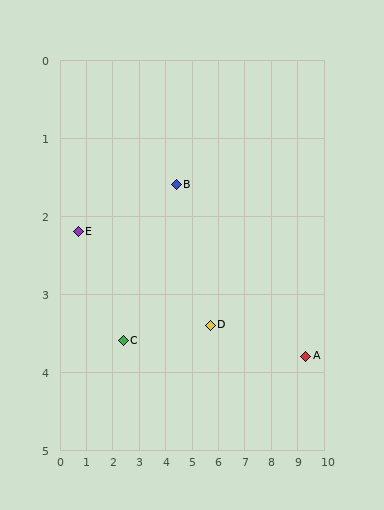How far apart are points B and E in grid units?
Points B and E are about 3.7 grid units apart.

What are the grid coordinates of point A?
Point A is at approximately (9.3, 3.8).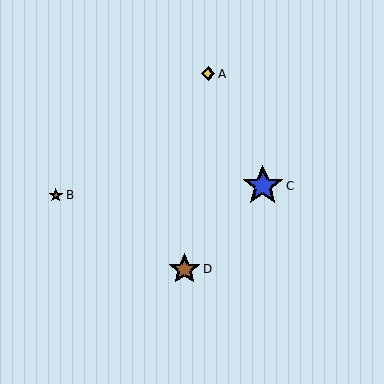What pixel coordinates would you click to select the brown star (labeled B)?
Click at (56, 195) to select the brown star B.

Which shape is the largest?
The blue star (labeled C) is the largest.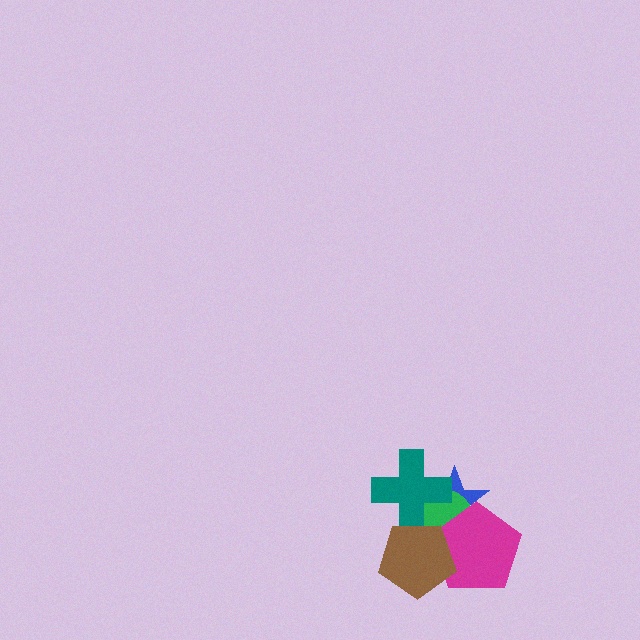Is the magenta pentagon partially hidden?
Yes, it is partially covered by another shape.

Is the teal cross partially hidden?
Yes, it is partially covered by another shape.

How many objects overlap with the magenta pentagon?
3 objects overlap with the magenta pentagon.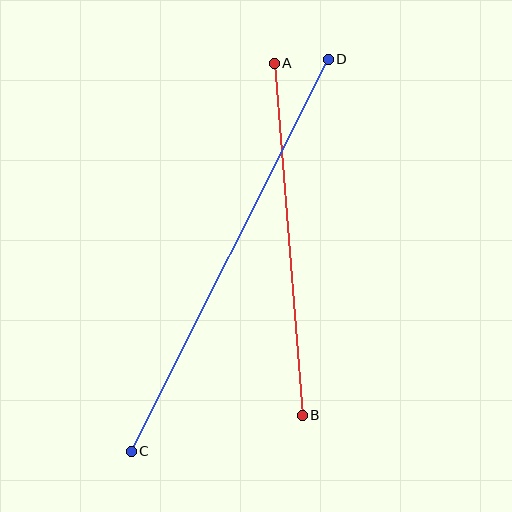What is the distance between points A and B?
The distance is approximately 353 pixels.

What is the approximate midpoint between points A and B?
The midpoint is at approximately (288, 239) pixels.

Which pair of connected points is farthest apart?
Points C and D are farthest apart.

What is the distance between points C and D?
The distance is approximately 439 pixels.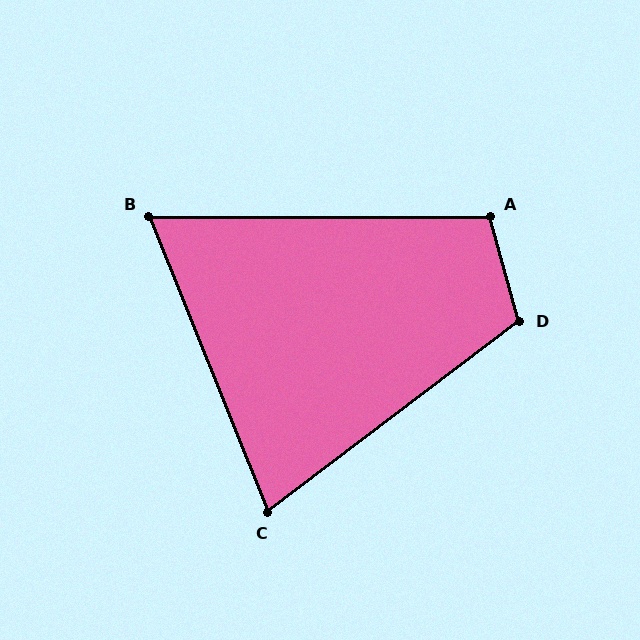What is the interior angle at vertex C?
Approximately 75 degrees (acute).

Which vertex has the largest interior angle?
D, at approximately 112 degrees.